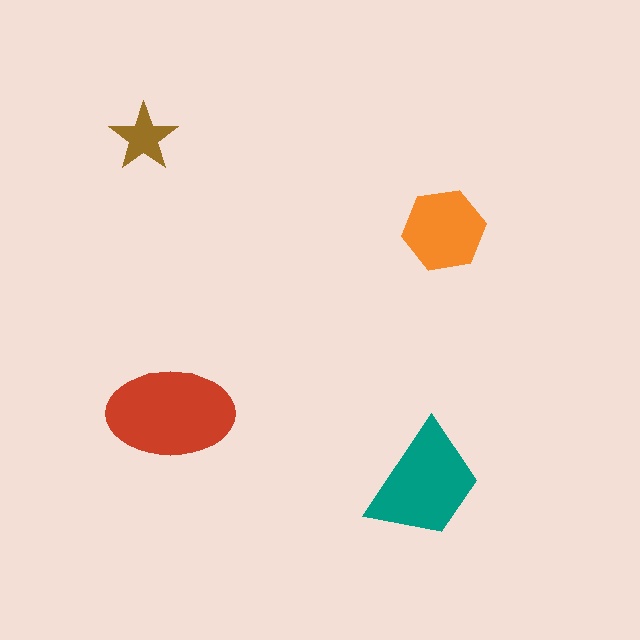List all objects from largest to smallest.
The red ellipse, the teal trapezoid, the orange hexagon, the brown star.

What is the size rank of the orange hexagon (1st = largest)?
3rd.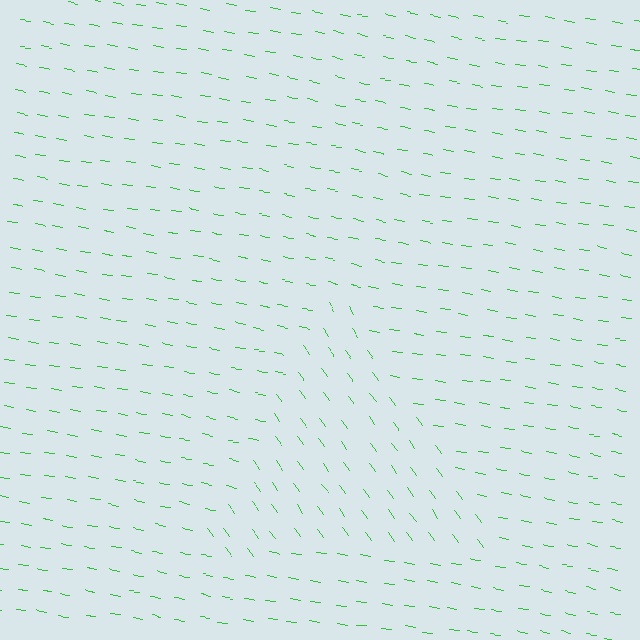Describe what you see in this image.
The image is filled with small green line segments. A triangle region in the image has lines oriented differently from the surrounding lines, creating a visible texture boundary.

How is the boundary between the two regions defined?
The boundary is defined purely by a change in line orientation (approximately 45 degrees difference). All lines are the same color and thickness.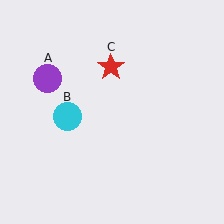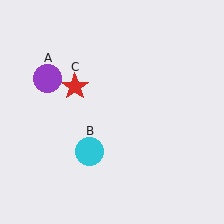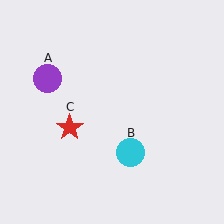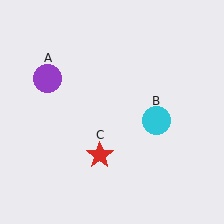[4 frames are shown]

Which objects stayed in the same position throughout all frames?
Purple circle (object A) remained stationary.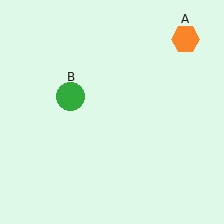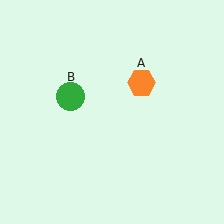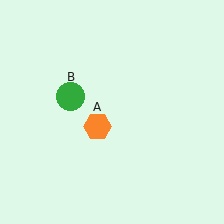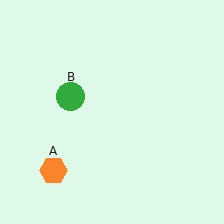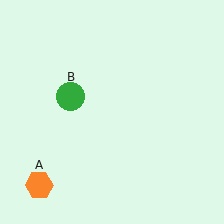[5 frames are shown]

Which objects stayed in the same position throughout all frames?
Green circle (object B) remained stationary.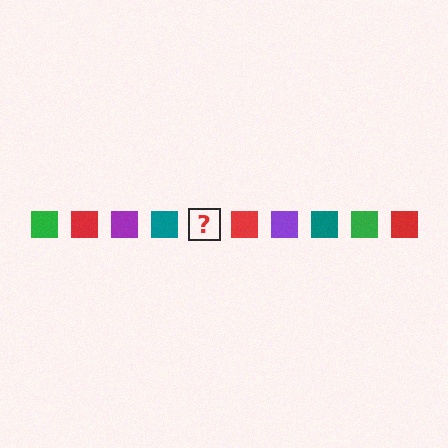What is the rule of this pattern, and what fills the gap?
The rule is that the pattern cycles through green, red, purple, teal squares. The gap should be filled with a green square.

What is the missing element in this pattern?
The missing element is a green square.